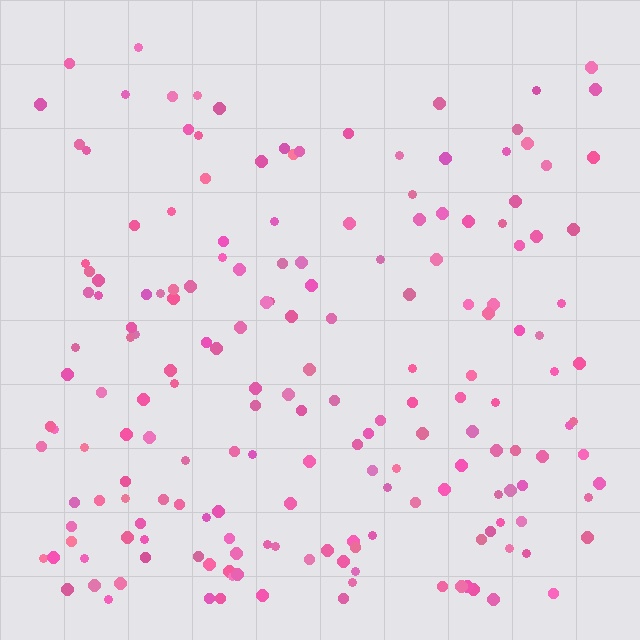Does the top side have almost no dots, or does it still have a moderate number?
Still a moderate number, just noticeably fewer than the bottom.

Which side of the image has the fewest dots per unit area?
The top.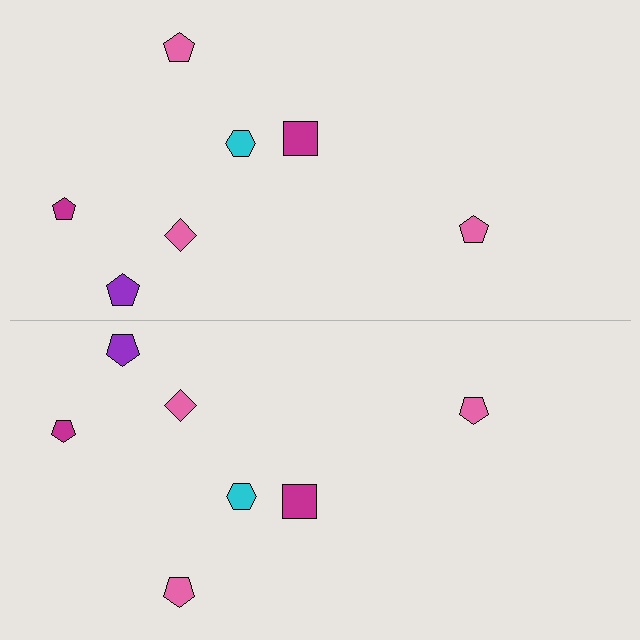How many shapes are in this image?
There are 14 shapes in this image.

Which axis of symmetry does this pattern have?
The pattern has a horizontal axis of symmetry running through the center of the image.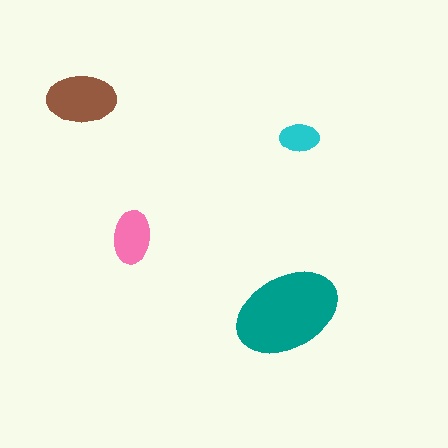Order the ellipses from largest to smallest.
the teal one, the brown one, the pink one, the cyan one.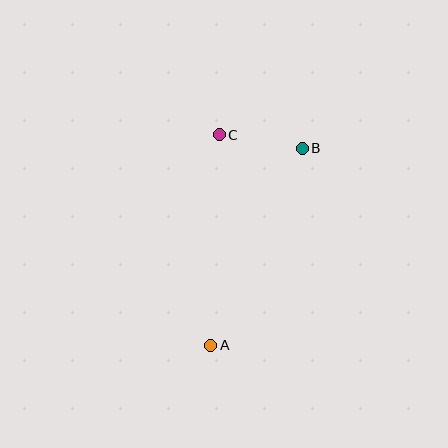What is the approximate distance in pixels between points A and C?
The distance between A and C is approximately 211 pixels.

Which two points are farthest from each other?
Points A and B are farthest from each other.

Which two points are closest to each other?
Points B and C are closest to each other.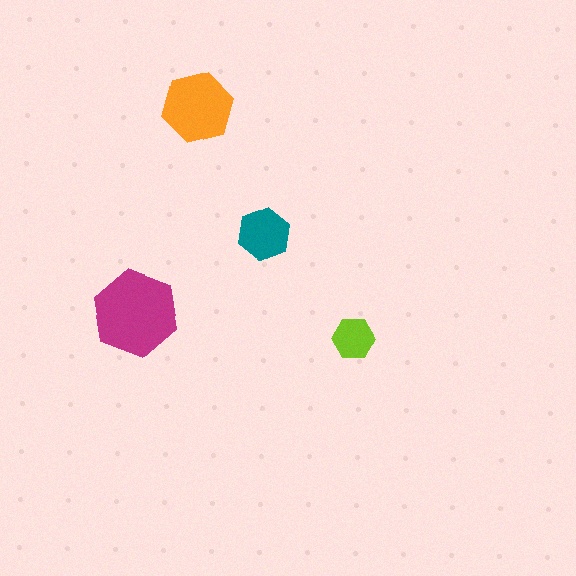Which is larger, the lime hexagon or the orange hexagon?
The orange one.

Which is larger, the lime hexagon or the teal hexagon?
The teal one.